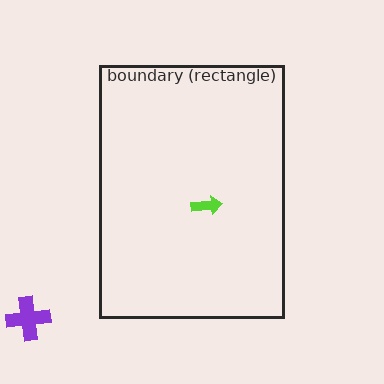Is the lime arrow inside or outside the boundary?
Inside.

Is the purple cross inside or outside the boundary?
Outside.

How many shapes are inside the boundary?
1 inside, 1 outside.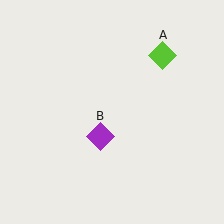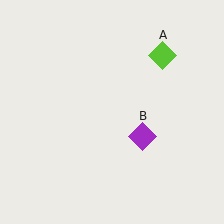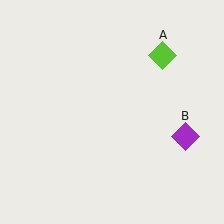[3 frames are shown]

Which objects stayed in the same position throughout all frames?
Lime diamond (object A) remained stationary.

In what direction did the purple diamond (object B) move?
The purple diamond (object B) moved right.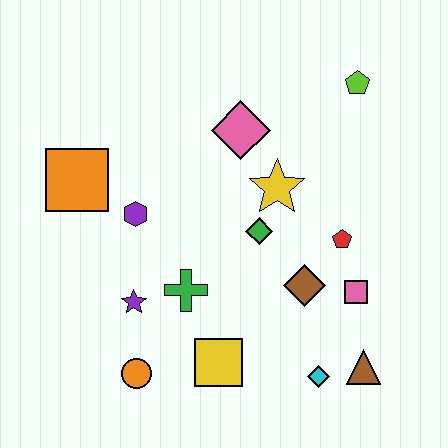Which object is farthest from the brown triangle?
The orange square is farthest from the brown triangle.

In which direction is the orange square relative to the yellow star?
The orange square is to the left of the yellow star.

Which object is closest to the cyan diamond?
The brown triangle is closest to the cyan diamond.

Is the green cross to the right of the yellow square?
No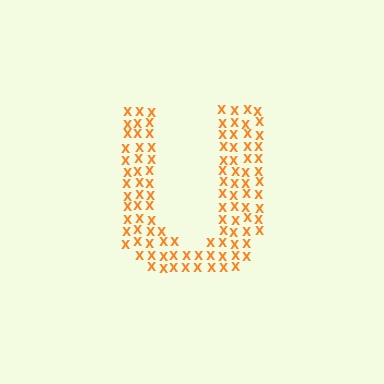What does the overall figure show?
The overall figure shows the letter U.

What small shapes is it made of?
It is made of small letter X's.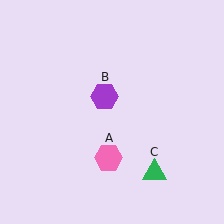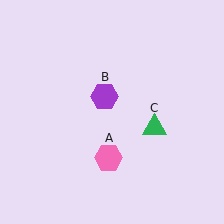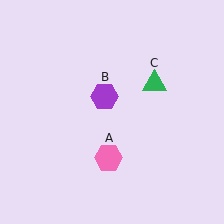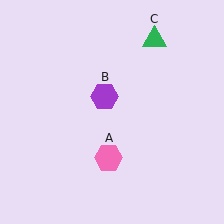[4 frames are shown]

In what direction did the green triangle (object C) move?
The green triangle (object C) moved up.